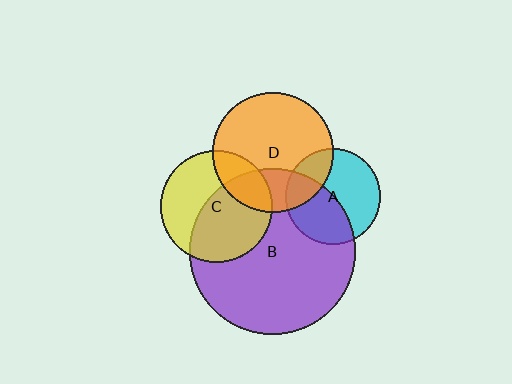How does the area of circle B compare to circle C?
Approximately 2.2 times.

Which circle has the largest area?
Circle B (purple).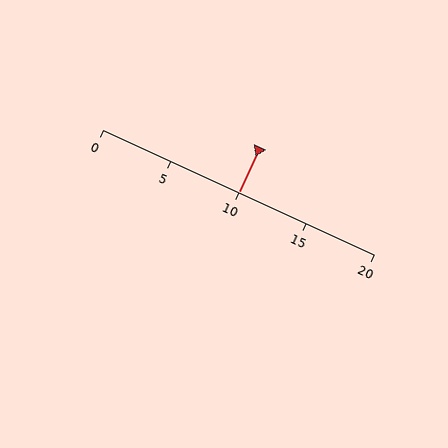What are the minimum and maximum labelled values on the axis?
The axis runs from 0 to 20.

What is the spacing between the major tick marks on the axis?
The major ticks are spaced 5 apart.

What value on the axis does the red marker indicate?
The marker indicates approximately 10.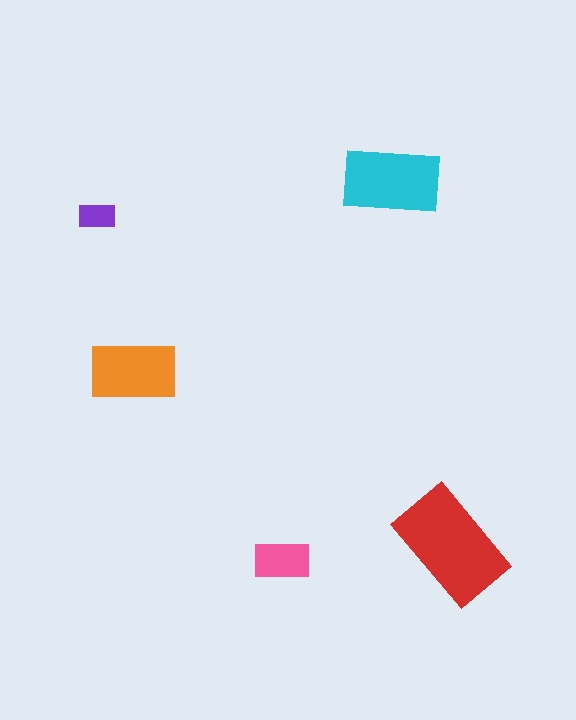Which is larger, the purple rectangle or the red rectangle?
The red one.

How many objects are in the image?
There are 5 objects in the image.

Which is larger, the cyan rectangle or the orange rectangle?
The cyan one.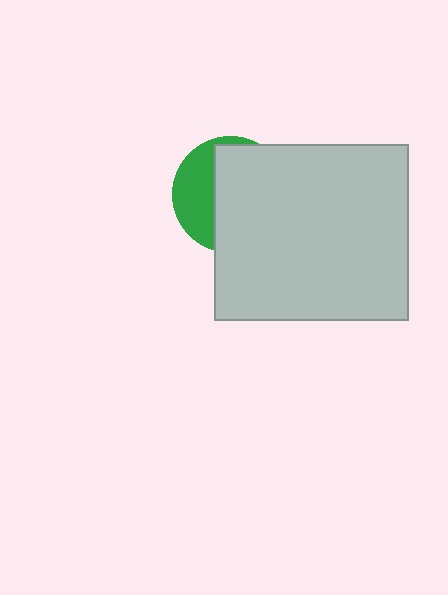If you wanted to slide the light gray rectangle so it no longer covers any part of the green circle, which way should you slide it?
Slide it right — that is the most direct way to separate the two shapes.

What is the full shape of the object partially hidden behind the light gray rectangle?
The partially hidden object is a green circle.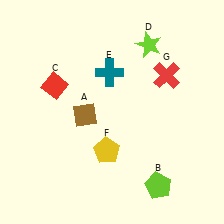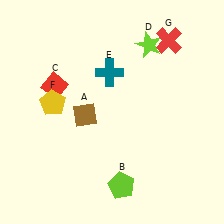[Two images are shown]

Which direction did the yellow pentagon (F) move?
The yellow pentagon (F) moved left.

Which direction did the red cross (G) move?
The red cross (G) moved up.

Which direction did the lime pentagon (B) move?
The lime pentagon (B) moved left.